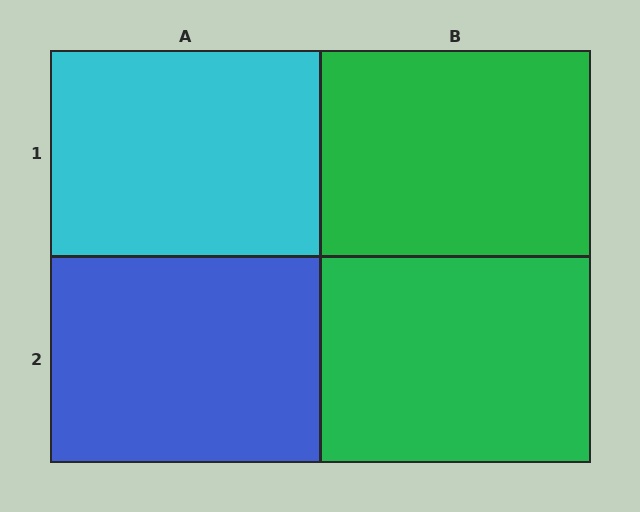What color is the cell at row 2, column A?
Blue.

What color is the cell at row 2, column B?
Green.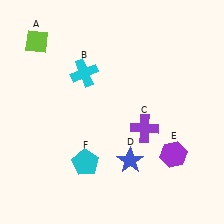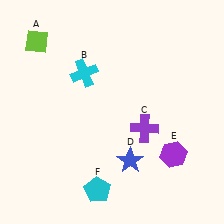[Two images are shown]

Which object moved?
The cyan pentagon (F) moved down.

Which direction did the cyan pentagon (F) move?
The cyan pentagon (F) moved down.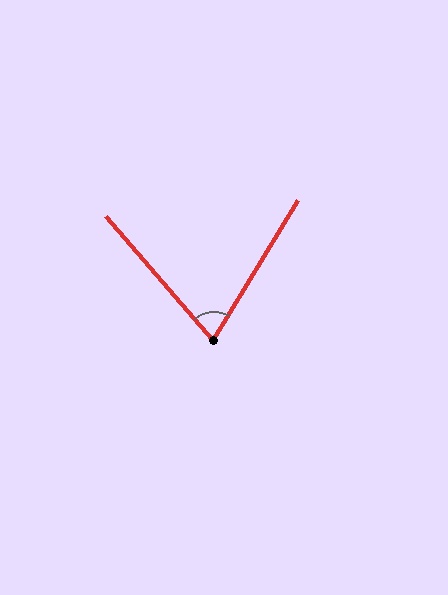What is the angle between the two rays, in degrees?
Approximately 72 degrees.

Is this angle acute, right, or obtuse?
It is acute.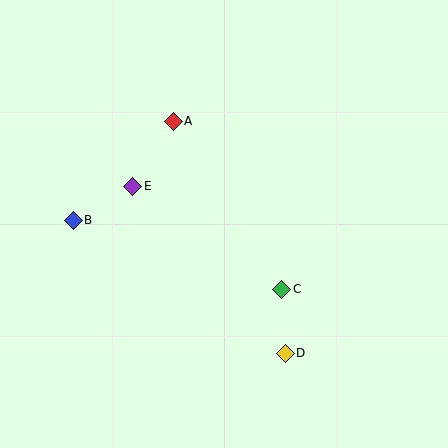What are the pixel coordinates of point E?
Point E is at (133, 186).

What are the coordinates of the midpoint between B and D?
The midpoint between B and D is at (179, 287).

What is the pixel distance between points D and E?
The distance between D and E is 226 pixels.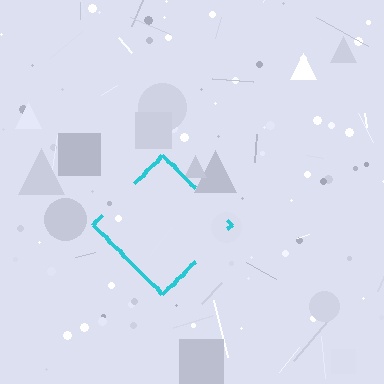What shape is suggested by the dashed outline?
The dashed outline suggests a diamond.